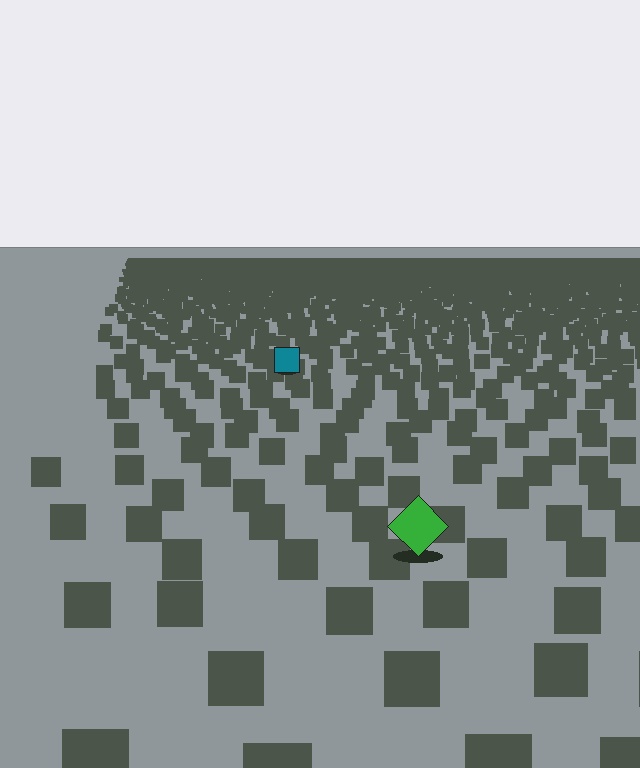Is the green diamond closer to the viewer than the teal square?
Yes. The green diamond is closer — you can tell from the texture gradient: the ground texture is coarser near it.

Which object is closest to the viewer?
The green diamond is closest. The texture marks near it are larger and more spread out.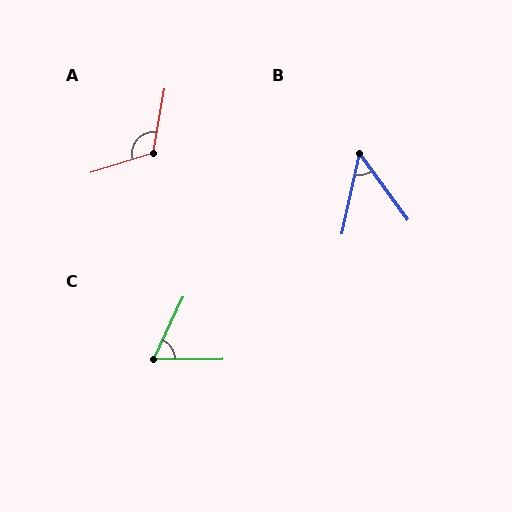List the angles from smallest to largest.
B (48°), C (65°), A (117°).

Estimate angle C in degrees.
Approximately 65 degrees.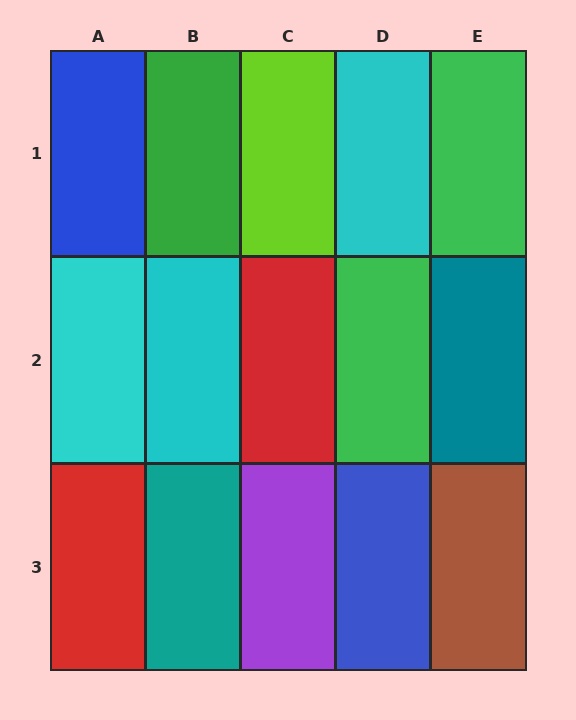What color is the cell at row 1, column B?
Green.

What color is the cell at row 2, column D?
Green.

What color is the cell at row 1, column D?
Cyan.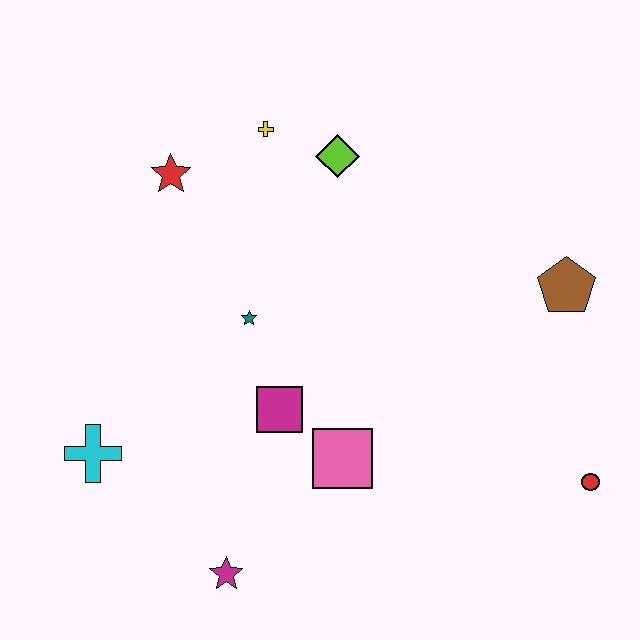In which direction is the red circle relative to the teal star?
The red circle is to the right of the teal star.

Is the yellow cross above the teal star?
Yes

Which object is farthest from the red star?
The red circle is farthest from the red star.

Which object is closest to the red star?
The yellow cross is closest to the red star.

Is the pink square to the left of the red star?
No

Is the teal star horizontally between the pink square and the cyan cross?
Yes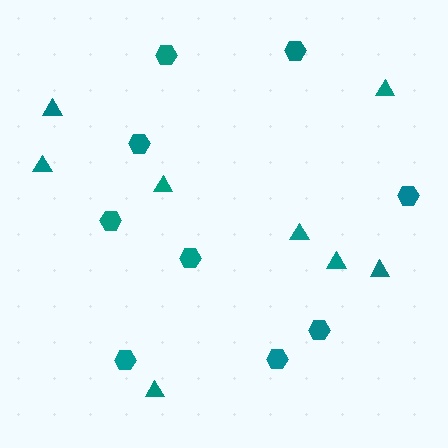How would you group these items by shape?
There are 2 groups: one group of triangles (8) and one group of hexagons (9).